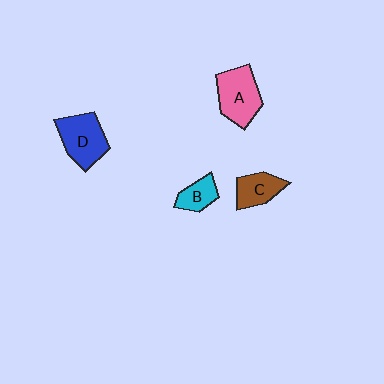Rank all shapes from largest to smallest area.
From largest to smallest: A (pink), D (blue), C (brown), B (cyan).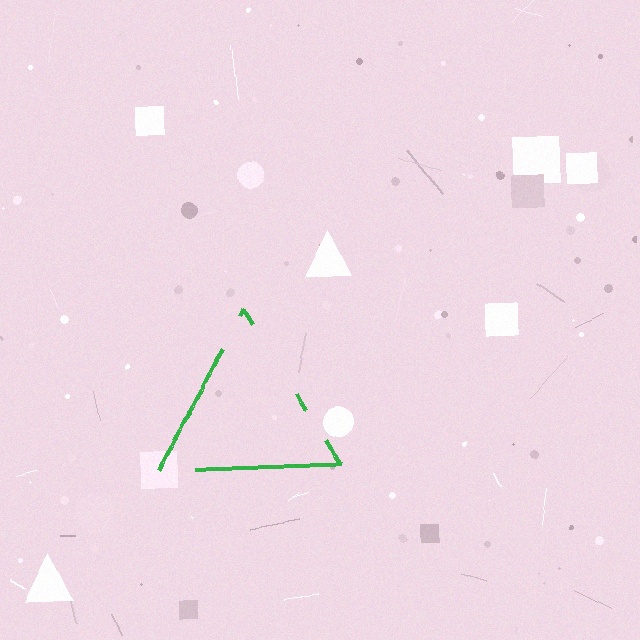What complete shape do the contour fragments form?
The contour fragments form a triangle.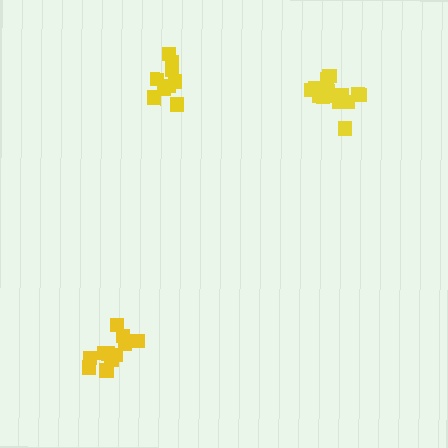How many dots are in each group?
Group 1: 9 dots, Group 2: 11 dots, Group 3: 14 dots (34 total).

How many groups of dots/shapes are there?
There are 3 groups.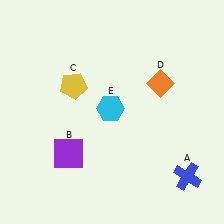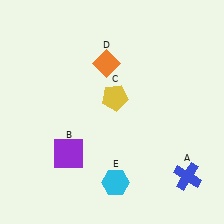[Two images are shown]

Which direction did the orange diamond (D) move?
The orange diamond (D) moved left.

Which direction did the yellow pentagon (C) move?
The yellow pentagon (C) moved right.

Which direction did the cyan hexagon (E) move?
The cyan hexagon (E) moved down.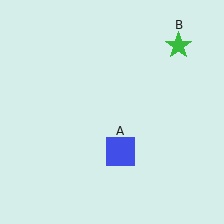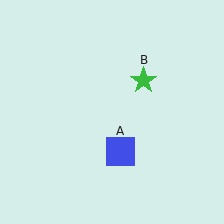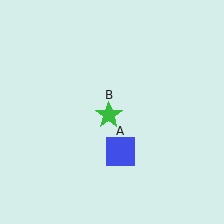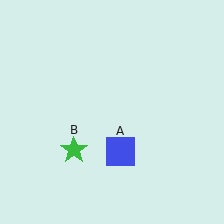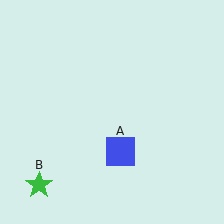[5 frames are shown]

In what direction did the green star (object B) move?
The green star (object B) moved down and to the left.